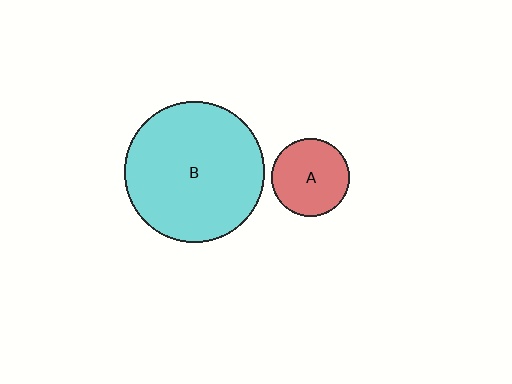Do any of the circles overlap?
No, none of the circles overlap.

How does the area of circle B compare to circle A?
Approximately 3.3 times.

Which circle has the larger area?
Circle B (cyan).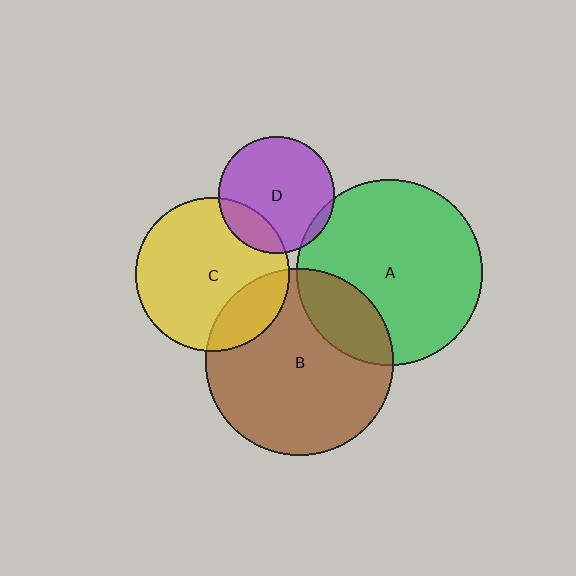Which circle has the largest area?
Circle B (brown).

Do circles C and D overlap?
Yes.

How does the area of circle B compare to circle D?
Approximately 2.6 times.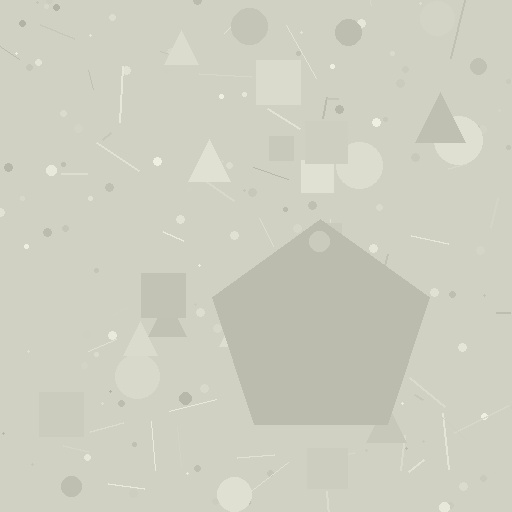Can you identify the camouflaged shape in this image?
The camouflaged shape is a pentagon.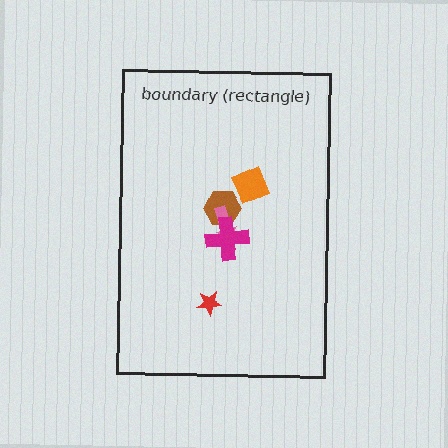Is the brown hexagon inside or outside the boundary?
Inside.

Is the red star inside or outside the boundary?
Inside.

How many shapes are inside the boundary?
5 inside, 0 outside.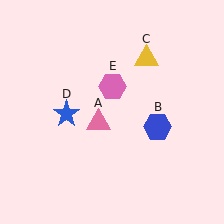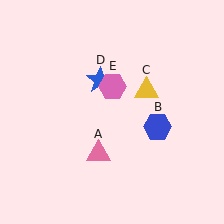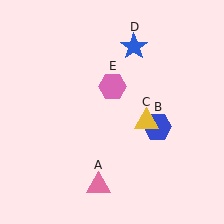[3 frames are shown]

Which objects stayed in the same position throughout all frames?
Blue hexagon (object B) and pink hexagon (object E) remained stationary.